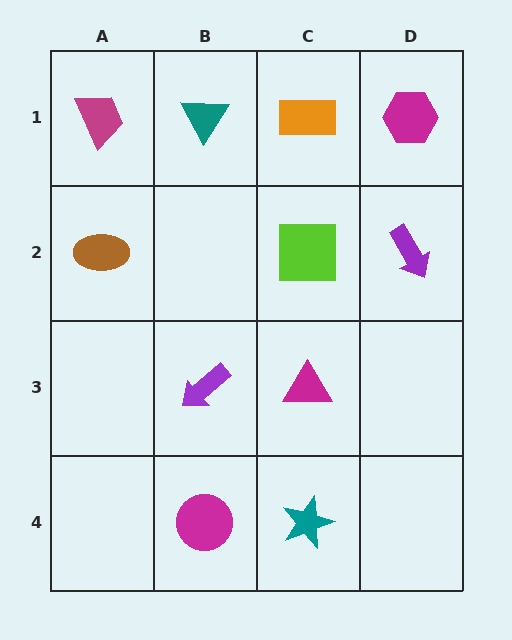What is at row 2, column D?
A purple arrow.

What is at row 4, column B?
A magenta circle.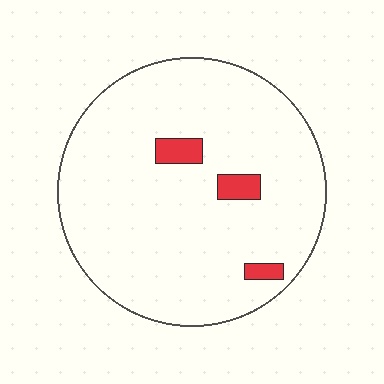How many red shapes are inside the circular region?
3.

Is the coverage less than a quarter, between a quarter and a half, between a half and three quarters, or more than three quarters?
Less than a quarter.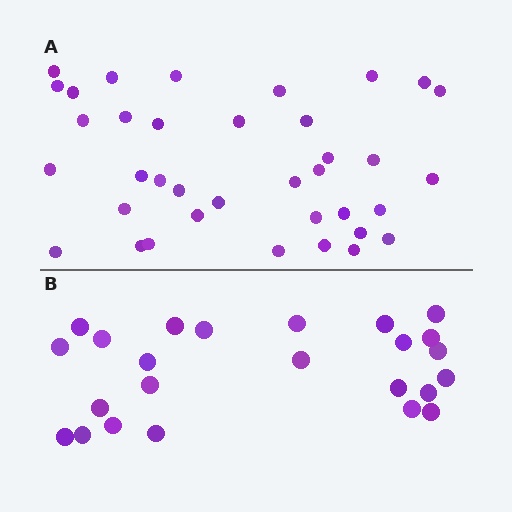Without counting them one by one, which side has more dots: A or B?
Region A (the top region) has more dots.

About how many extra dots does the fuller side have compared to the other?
Region A has approximately 15 more dots than region B.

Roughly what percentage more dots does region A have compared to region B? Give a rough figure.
About 55% more.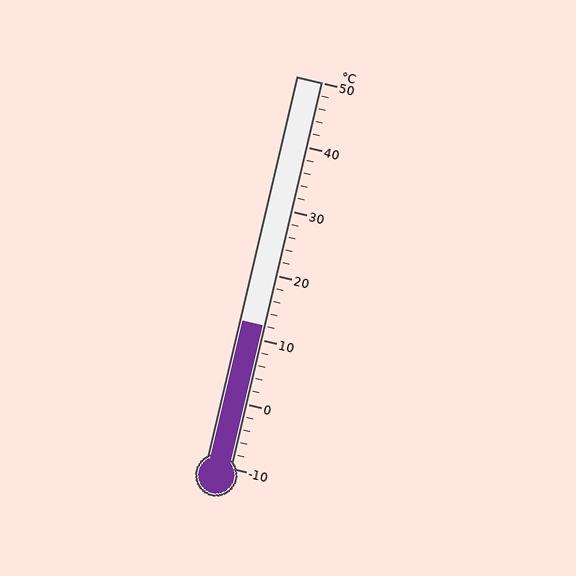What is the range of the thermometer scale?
The thermometer scale ranges from -10°C to 50°C.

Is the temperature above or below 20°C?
The temperature is below 20°C.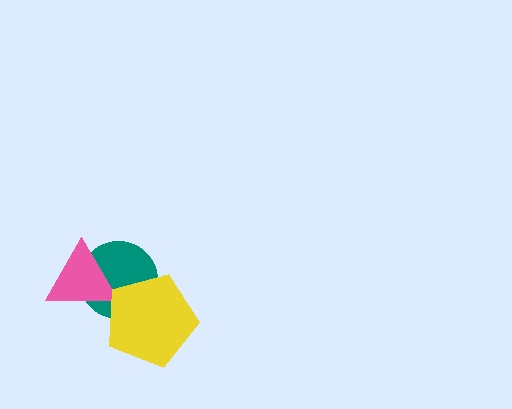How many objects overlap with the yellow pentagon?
2 objects overlap with the yellow pentagon.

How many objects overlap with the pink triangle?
2 objects overlap with the pink triangle.